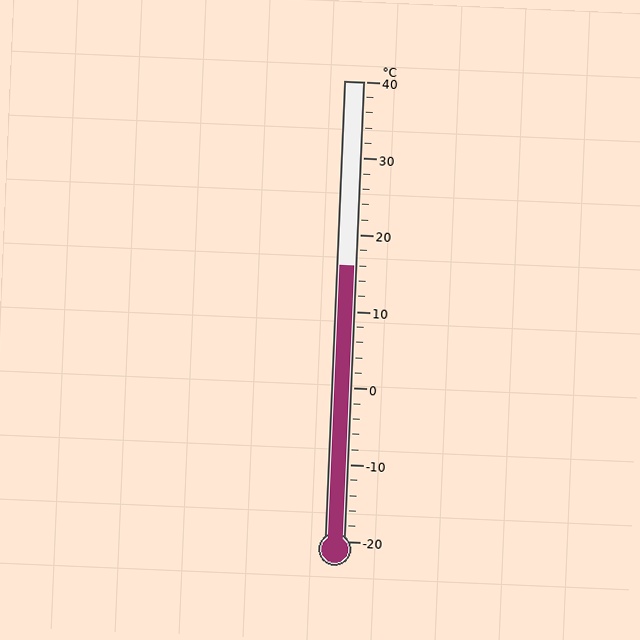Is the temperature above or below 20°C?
The temperature is below 20°C.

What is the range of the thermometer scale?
The thermometer scale ranges from -20°C to 40°C.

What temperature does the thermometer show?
The thermometer shows approximately 16°C.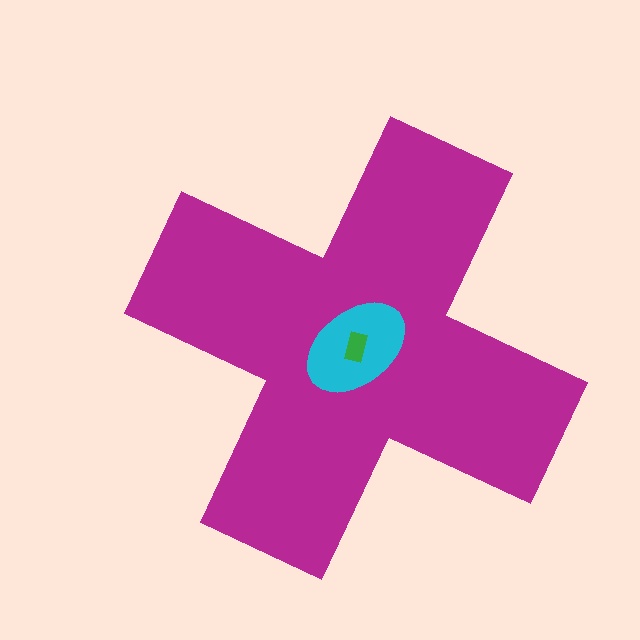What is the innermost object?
The green rectangle.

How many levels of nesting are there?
3.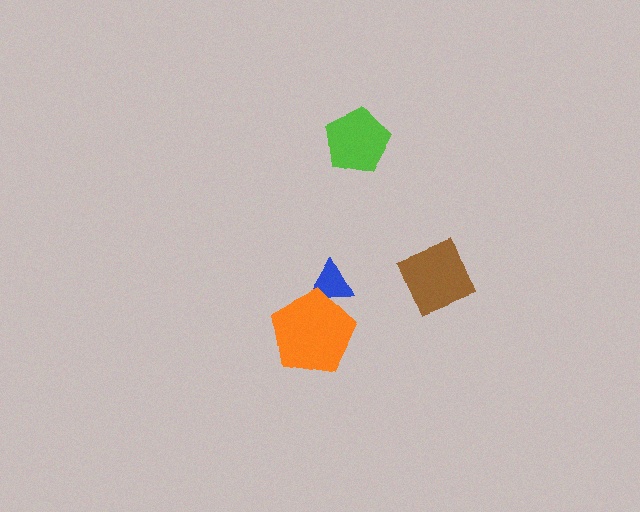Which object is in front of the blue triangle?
The orange pentagon is in front of the blue triangle.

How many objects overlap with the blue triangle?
1 object overlaps with the blue triangle.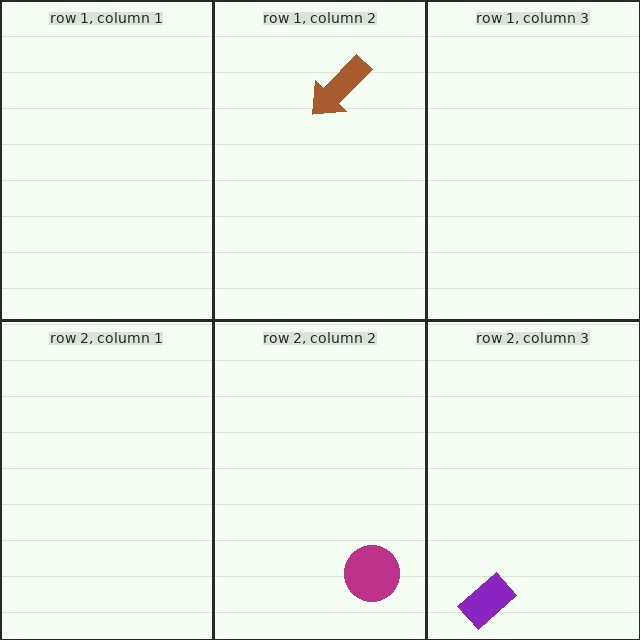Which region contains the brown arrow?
The row 1, column 2 region.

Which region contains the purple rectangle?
The row 2, column 3 region.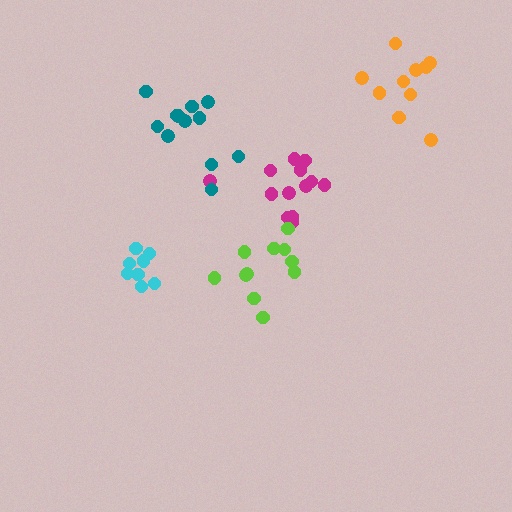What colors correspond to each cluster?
The clusters are colored: magenta, teal, lime, orange, cyan.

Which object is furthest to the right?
The orange cluster is rightmost.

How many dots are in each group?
Group 1: 13 dots, Group 2: 12 dots, Group 3: 11 dots, Group 4: 10 dots, Group 5: 8 dots (54 total).